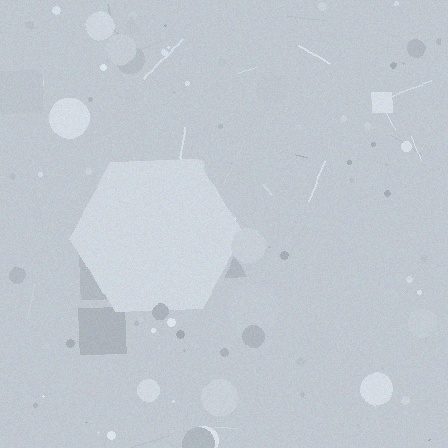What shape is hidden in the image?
A hexagon is hidden in the image.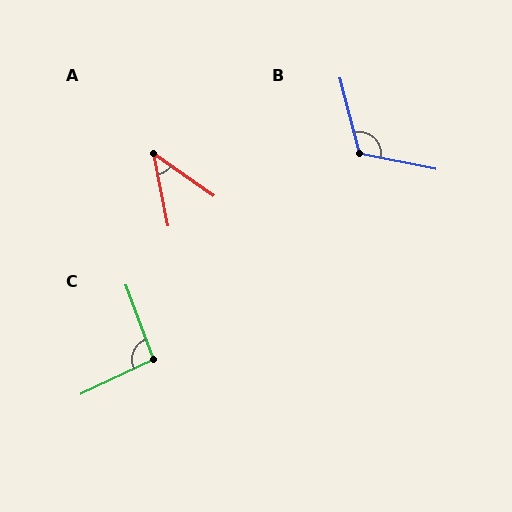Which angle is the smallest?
A, at approximately 44 degrees.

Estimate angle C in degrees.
Approximately 95 degrees.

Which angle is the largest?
B, at approximately 116 degrees.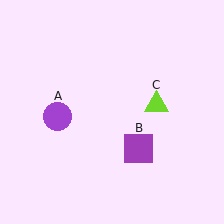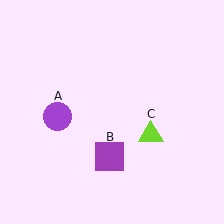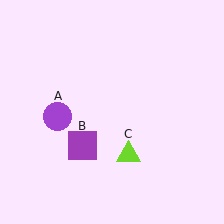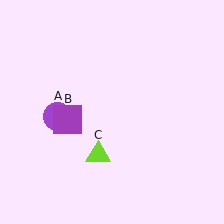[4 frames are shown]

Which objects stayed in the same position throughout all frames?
Purple circle (object A) remained stationary.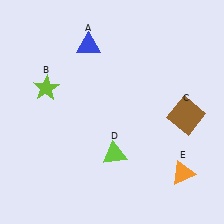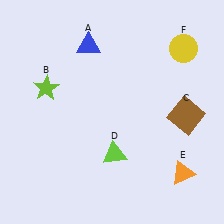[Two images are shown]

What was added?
A yellow circle (F) was added in Image 2.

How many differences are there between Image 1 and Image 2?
There is 1 difference between the two images.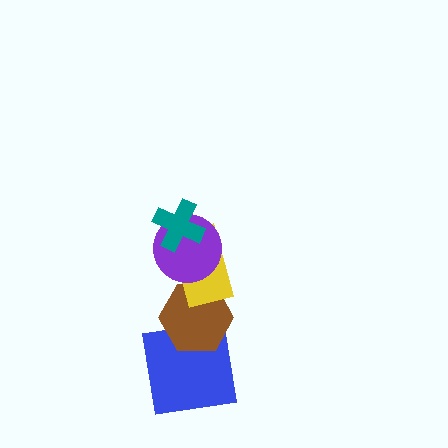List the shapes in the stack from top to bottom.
From top to bottom: the teal cross, the purple circle, the yellow rectangle, the brown hexagon, the blue square.